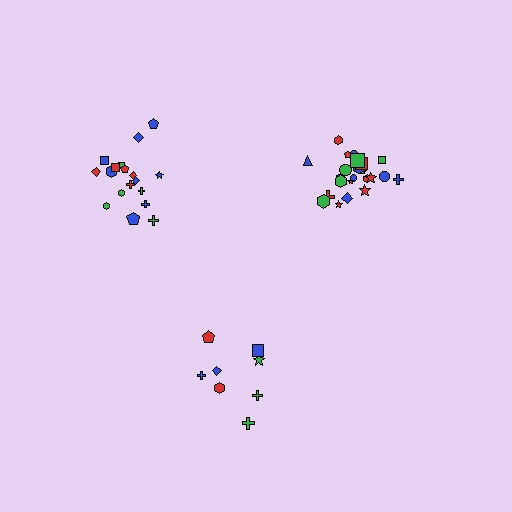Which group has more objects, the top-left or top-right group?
The top-right group.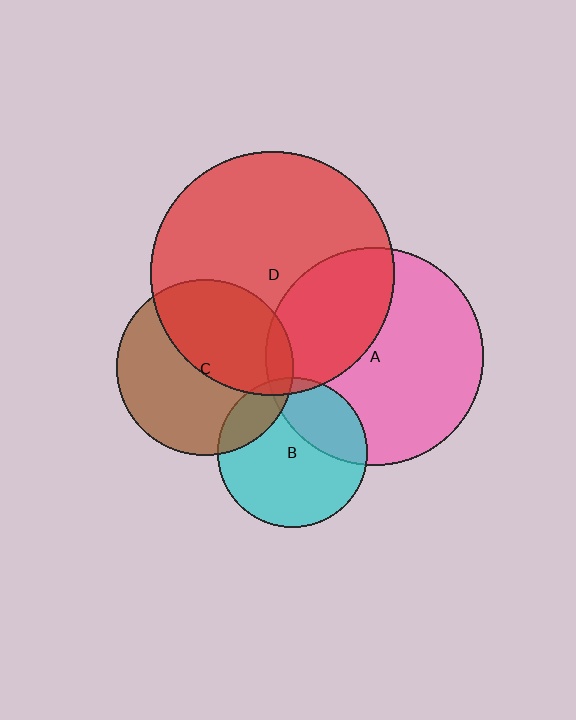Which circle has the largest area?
Circle D (red).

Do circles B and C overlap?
Yes.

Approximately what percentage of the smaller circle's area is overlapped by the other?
Approximately 20%.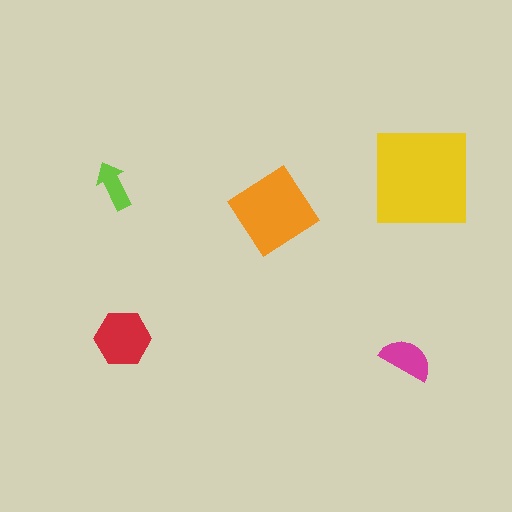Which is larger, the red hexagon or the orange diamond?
The orange diamond.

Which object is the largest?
The yellow square.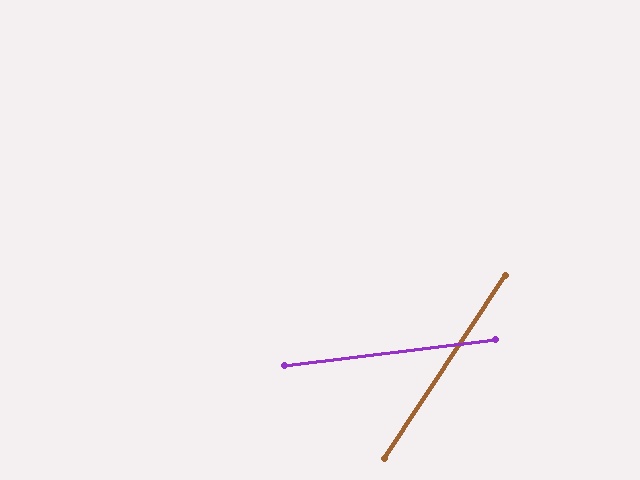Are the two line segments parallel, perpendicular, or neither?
Neither parallel nor perpendicular — they differ by about 49°.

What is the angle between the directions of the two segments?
Approximately 49 degrees.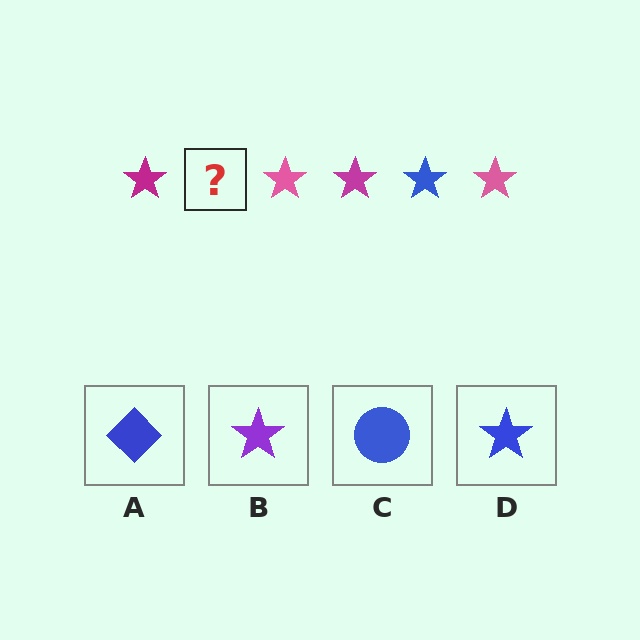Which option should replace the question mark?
Option D.